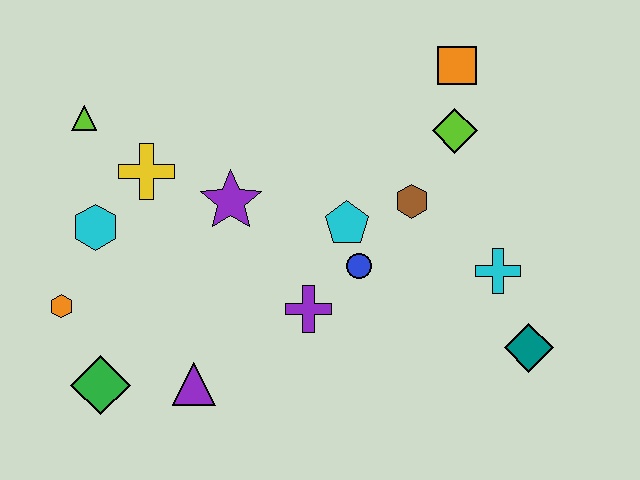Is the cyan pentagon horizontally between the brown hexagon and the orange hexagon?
Yes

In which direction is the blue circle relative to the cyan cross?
The blue circle is to the left of the cyan cross.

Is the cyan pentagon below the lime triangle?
Yes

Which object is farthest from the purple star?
The teal diamond is farthest from the purple star.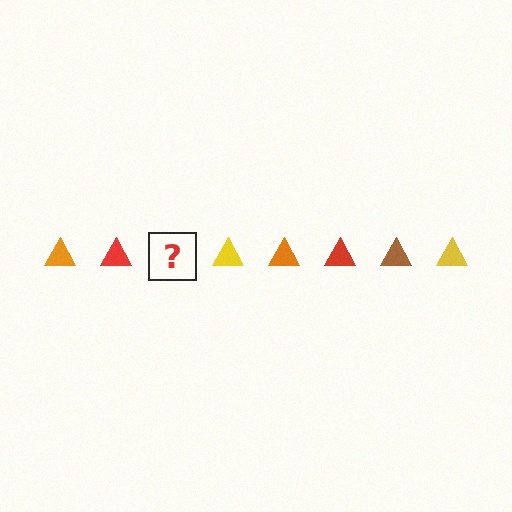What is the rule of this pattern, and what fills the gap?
The rule is that the pattern cycles through orange, red, brown, yellow triangles. The gap should be filled with a brown triangle.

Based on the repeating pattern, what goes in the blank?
The blank should be a brown triangle.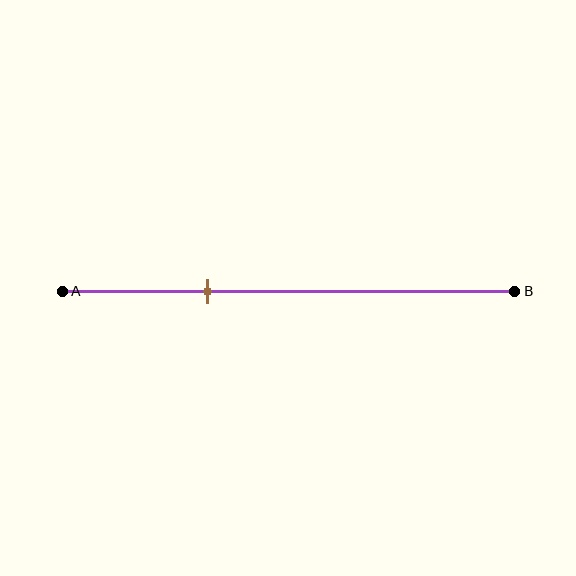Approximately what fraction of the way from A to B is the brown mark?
The brown mark is approximately 30% of the way from A to B.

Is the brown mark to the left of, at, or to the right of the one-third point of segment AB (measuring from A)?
The brown mark is approximately at the one-third point of segment AB.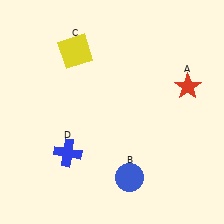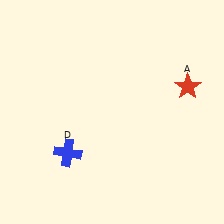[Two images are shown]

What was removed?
The blue circle (B), the yellow square (C) were removed in Image 2.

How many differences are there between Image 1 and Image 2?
There are 2 differences between the two images.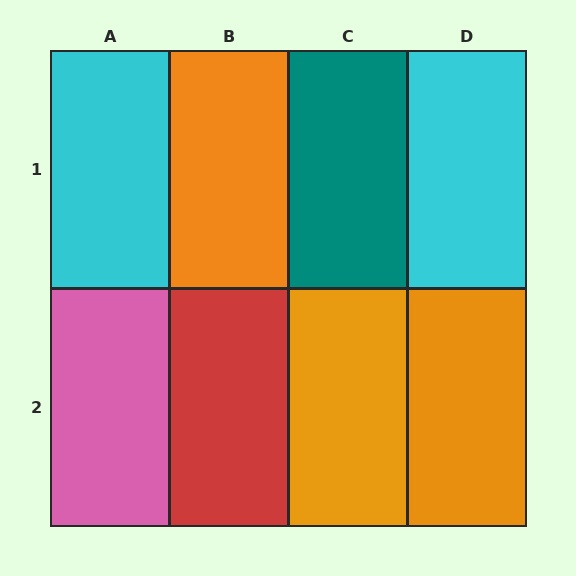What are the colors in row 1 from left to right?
Cyan, orange, teal, cyan.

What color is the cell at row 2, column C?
Orange.